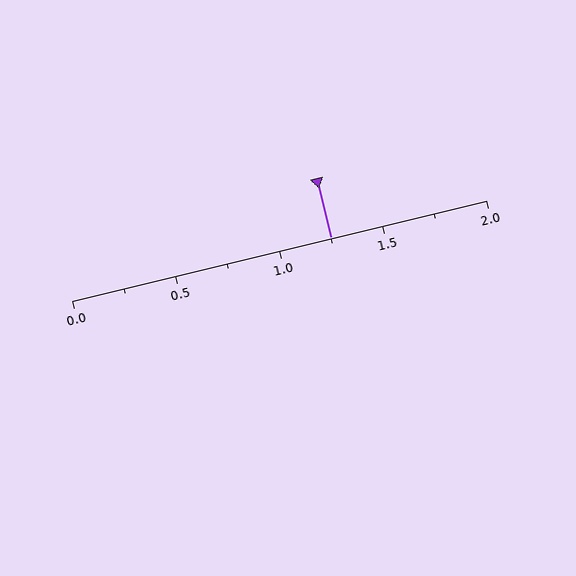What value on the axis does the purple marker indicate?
The marker indicates approximately 1.25.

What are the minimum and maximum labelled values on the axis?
The axis runs from 0.0 to 2.0.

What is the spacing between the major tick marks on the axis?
The major ticks are spaced 0.5 apart.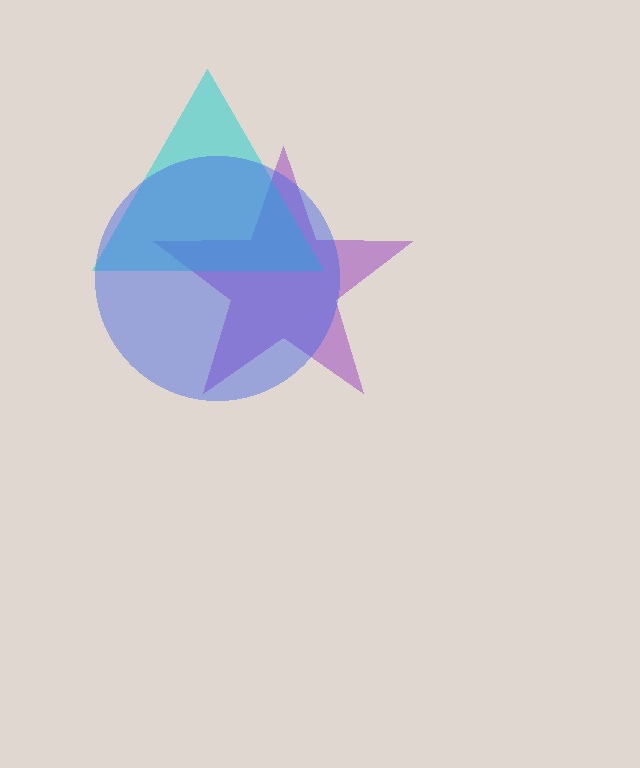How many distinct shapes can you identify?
There are 3 distinct shapes: a purple star, a cyan triangle, a blue circle.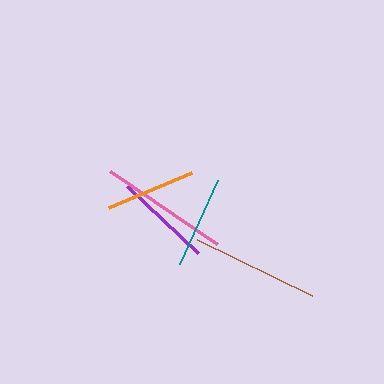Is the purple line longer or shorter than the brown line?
The brown line is longer than the purple line.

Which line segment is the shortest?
The orange line is the shortest at approximately 90 pixels.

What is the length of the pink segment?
The pink segment is approximately 129 pixels long.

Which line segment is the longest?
The pink line is the longest at approximately 129 pixels.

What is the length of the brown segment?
The brown segment is approximately 127 pixels long.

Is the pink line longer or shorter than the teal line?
The pink line is longer than the teal line.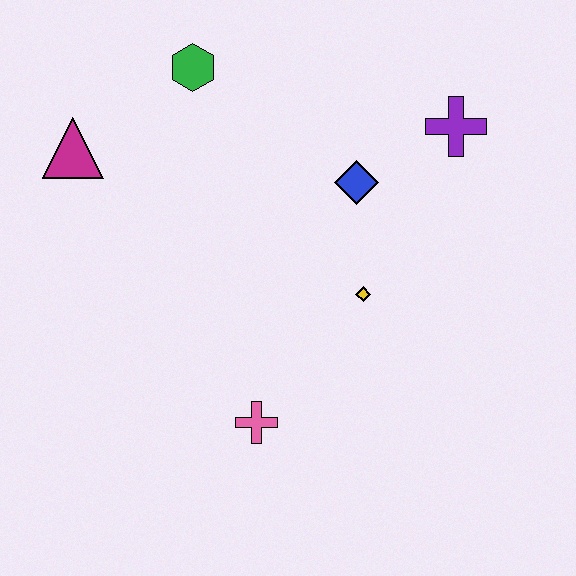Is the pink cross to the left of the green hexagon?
No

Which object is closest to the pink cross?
The yellow diamond is closest to the pink cross.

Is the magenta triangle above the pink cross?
Yes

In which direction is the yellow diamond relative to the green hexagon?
The yellow diamond is below the green hexagon.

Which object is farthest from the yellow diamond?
The magenta triangle is farthest from the yellow diamond.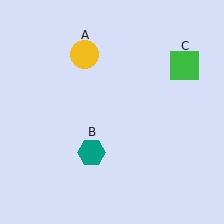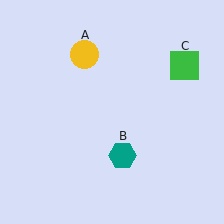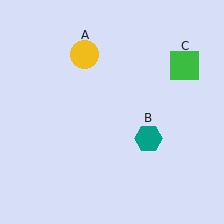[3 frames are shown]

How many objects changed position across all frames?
1 object changed position: teal hexagon (object B).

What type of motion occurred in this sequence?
The teal hexagon (object B) rotated counterclockwise around the center of the scene.